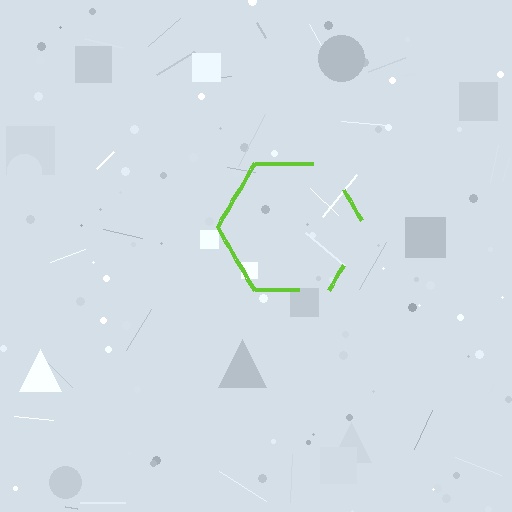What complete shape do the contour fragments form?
The contour fragments form a hexagon.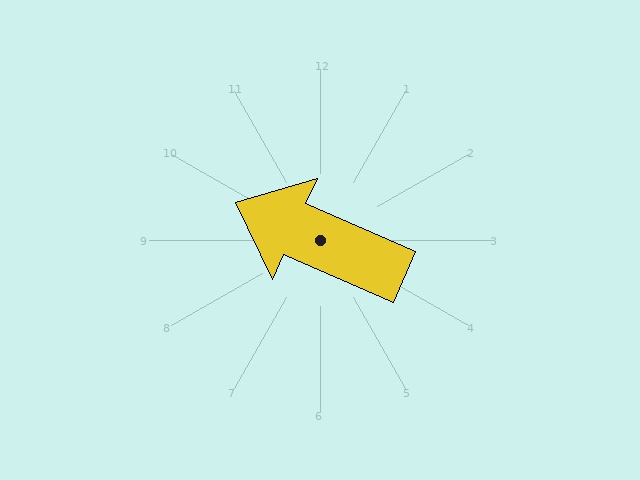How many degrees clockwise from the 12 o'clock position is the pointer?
Approximately 294 degrees.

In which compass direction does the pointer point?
Northwest.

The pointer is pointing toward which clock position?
Roughly 10 o'clock.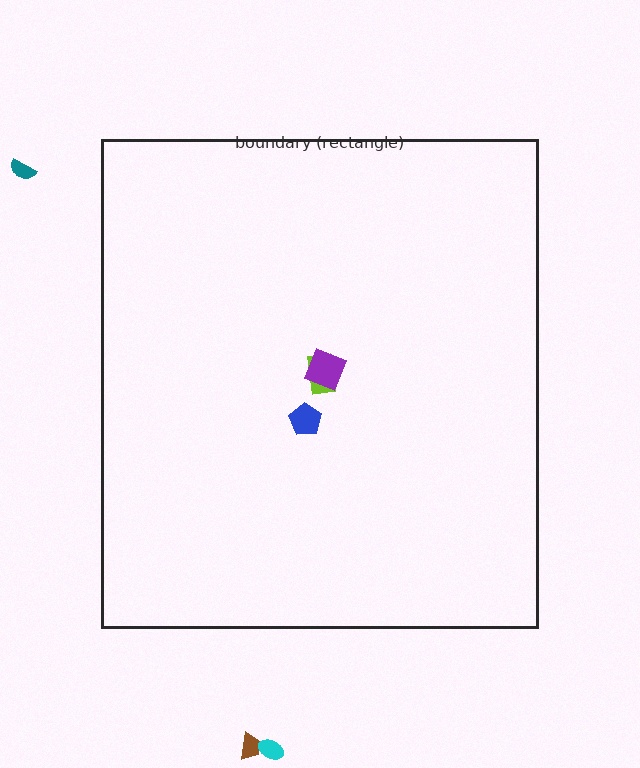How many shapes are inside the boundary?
3 inside, 3 outside.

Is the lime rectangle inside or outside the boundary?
Inside.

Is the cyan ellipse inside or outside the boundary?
Outside.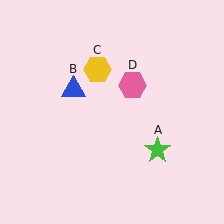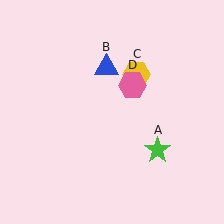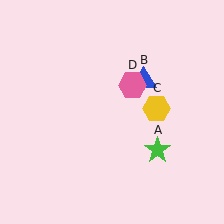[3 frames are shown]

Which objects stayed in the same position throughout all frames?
Green star (object A) and pink hexagon (object D) remained stationary.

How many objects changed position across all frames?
2 objects changed position: blue triangle (object B), yellow hexagon (object C).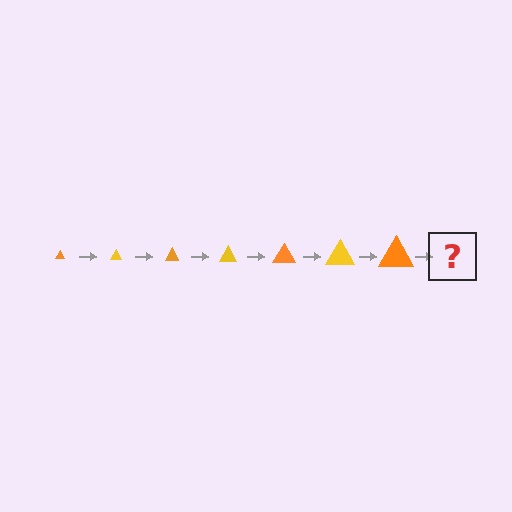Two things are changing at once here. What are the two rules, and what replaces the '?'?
The two rules are that the triangle grows larger each step and the color cycles through orange and yellow. The '?' should be a yellow triangle, larger than the previous one.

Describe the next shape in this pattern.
It should be a yellow triangle, larger than the previous one.